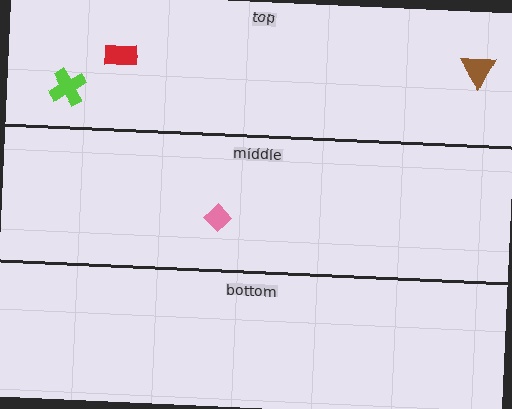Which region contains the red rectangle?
The top region.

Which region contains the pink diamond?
The middle region.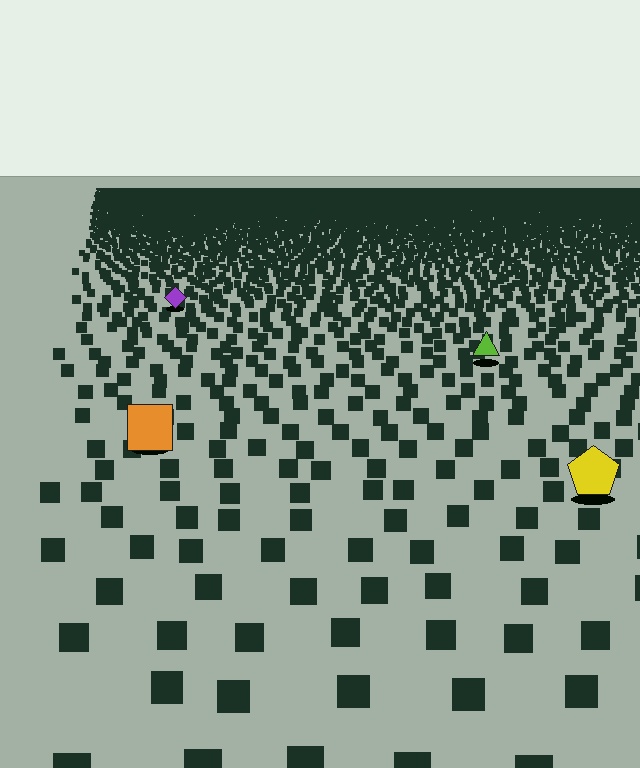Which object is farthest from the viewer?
The purple diamond is farthest from the viewer. It appears smaller and the ground texture around it is denser.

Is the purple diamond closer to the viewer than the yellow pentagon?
No. The yellow pentagon is closer — you can tell from the texture gradient: the ground texture is coarser near it.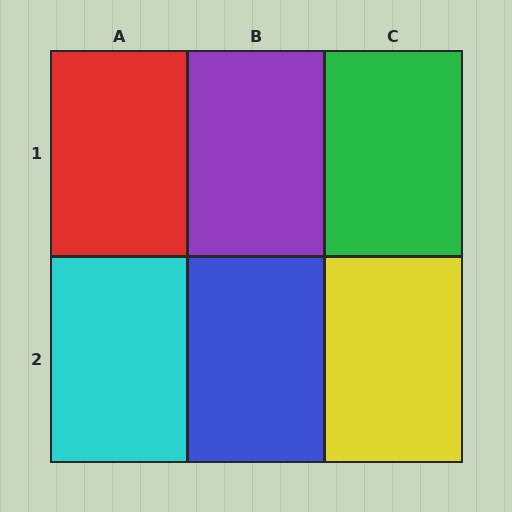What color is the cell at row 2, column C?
Yellow.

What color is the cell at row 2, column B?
Blue.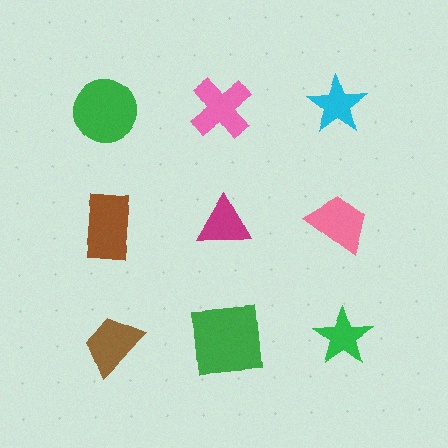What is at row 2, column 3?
A pink trapezoid.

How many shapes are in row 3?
3 shapes.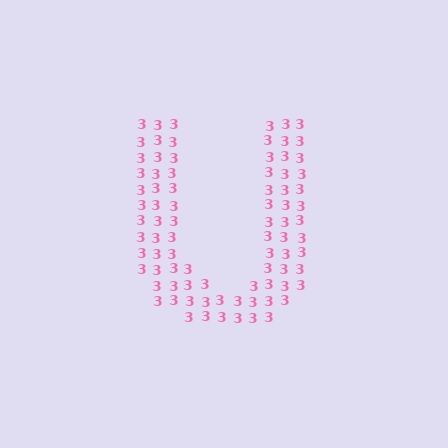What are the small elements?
The small elements are digit 3's.